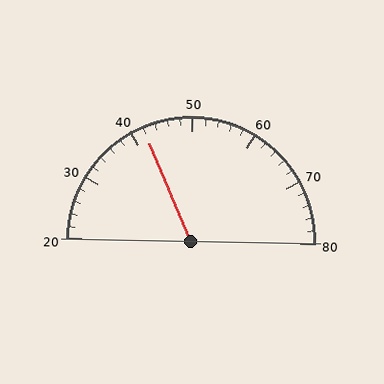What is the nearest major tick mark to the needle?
The nearest major tick mark is 40.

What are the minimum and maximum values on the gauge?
The gauge ranges from 20 to 80.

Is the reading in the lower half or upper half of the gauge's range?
The reading is in the lower half of the range (20 to 80).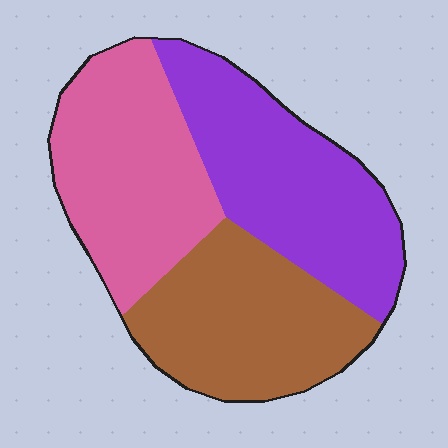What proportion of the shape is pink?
Pink takes up about one third (1/3) of the shape.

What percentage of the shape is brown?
Brown covers roughly 30% of the shape.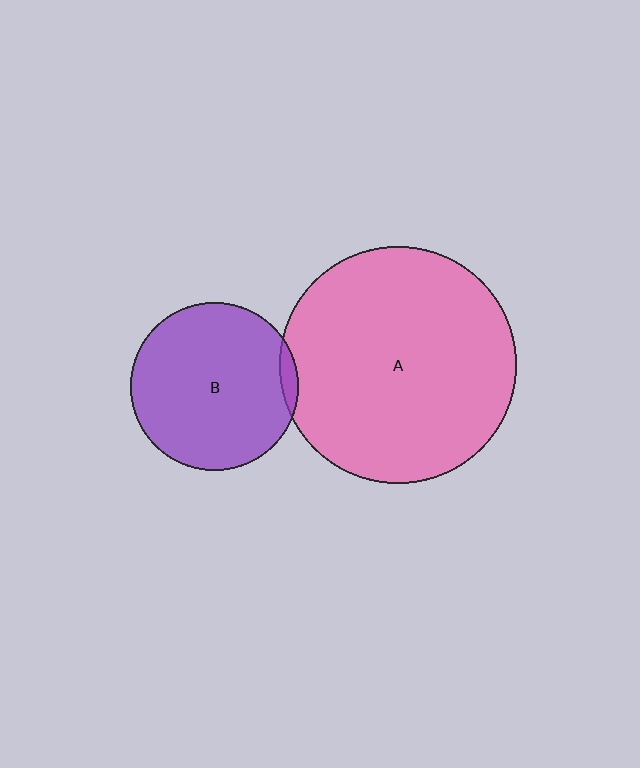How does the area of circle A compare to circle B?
Approximately 2.0 times.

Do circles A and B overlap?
Yes.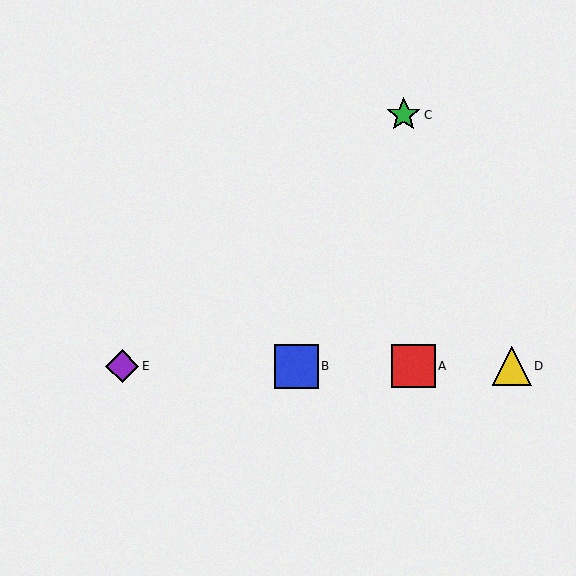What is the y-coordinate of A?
Object A is at y≈366.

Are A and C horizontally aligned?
No, A is at y≈366 and C is at y≈115.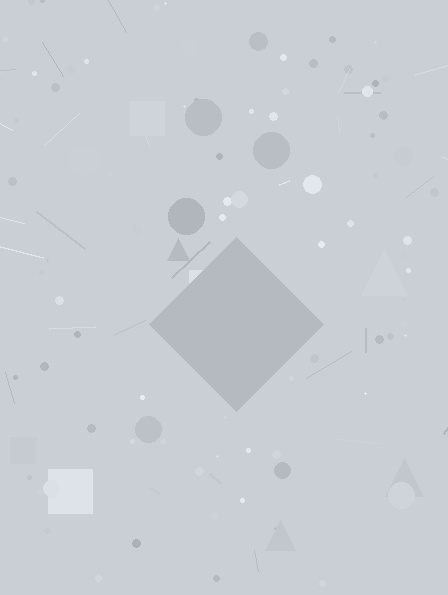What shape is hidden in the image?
A diamond is hidden in the image.